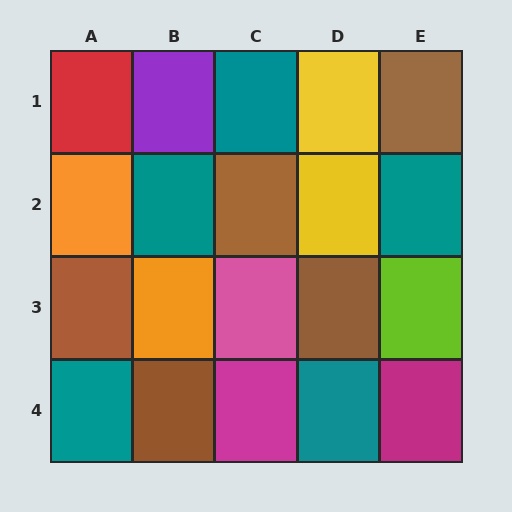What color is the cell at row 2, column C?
Brown.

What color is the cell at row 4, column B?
Brown.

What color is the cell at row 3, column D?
Brown.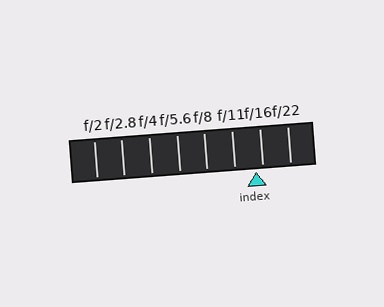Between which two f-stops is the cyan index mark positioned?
The index mark is between f/11 and f/16.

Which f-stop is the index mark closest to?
The index mark is closest to f/16.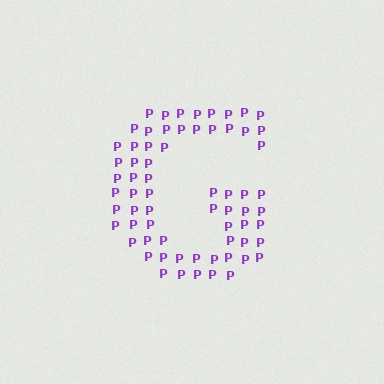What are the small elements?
The small elements are letter P's.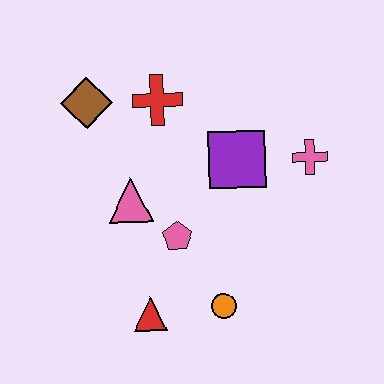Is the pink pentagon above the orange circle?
Yes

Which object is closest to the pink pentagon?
The pink triangle is closest to the pink pentagon.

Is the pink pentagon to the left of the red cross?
No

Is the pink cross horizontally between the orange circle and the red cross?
No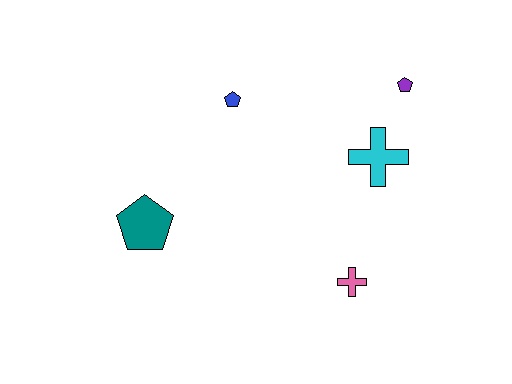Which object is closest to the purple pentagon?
The cyan cross is closest to the purple pentagon.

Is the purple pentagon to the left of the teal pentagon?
No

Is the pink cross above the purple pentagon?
No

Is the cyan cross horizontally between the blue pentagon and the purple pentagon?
Yes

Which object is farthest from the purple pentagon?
The teal pentagon is farthest from the purple pentagon.